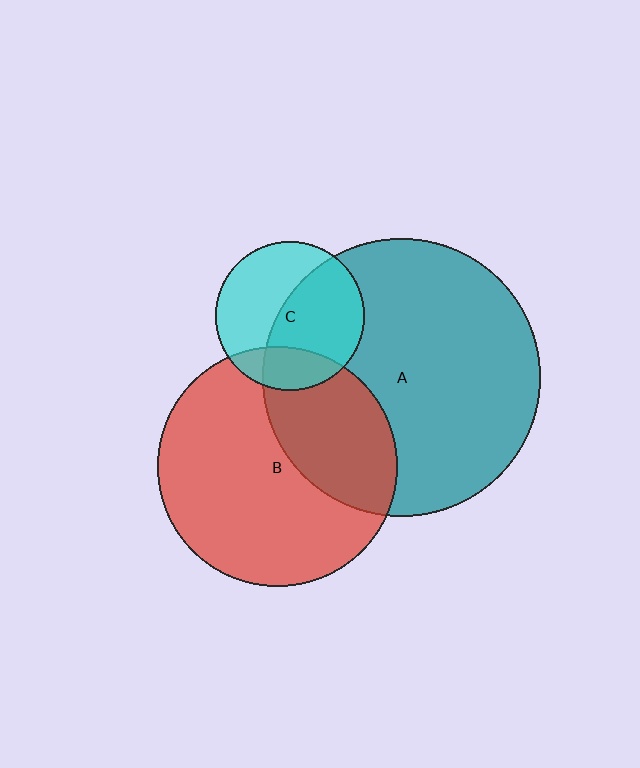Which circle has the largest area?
Circle A (teal).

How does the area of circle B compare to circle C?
Approximately 2.6 times.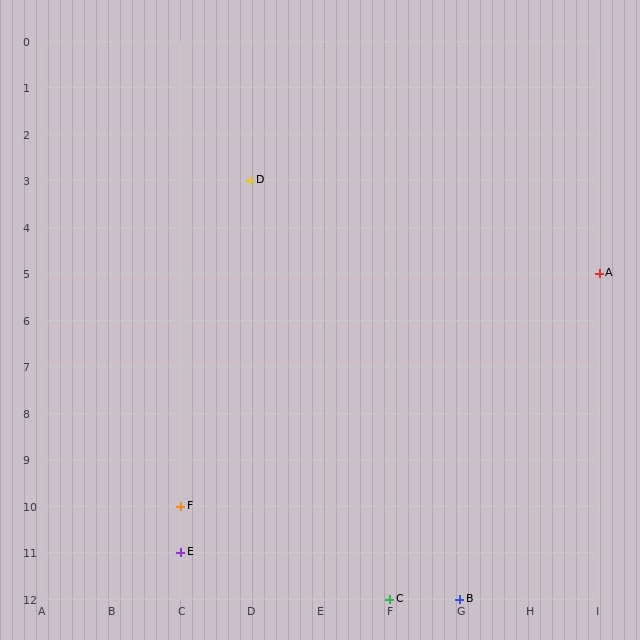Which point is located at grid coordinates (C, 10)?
Point F is at (C, 10).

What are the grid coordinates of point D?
Point D is at grid coordinates (D, 3).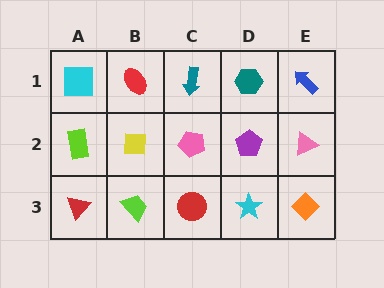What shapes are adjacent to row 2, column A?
A cyan square (row 1, column A), a red triangle (row 3, column A), a yellow square (row 2, column B).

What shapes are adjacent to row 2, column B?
A red ellipse (row 1, column B), a lime trapezoid (row 3, column B), a lime rectangle (row 2, column A), a pink pentagon (row 2, column C).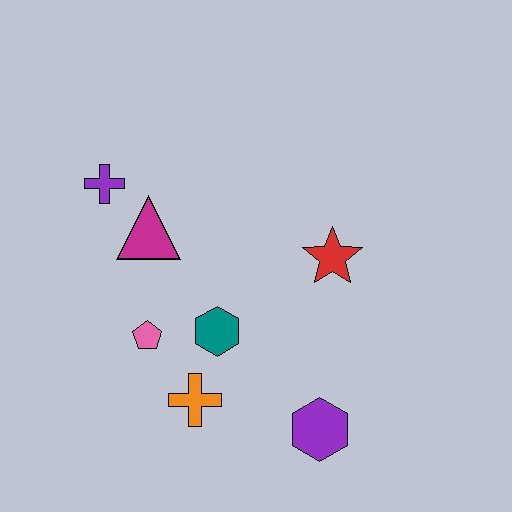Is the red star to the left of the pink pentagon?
No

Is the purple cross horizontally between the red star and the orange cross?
No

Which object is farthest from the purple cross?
The purple hexagon is farthest from the purple cross.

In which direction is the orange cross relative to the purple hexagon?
The orange cross is to the left of the purple hexagon.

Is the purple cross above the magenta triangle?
Yes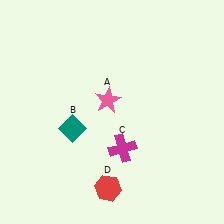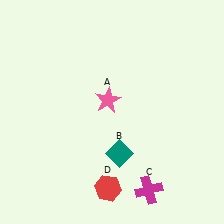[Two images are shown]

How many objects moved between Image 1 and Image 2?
2 objects moved between the two images.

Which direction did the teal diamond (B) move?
The teal diamond (B) moved right.